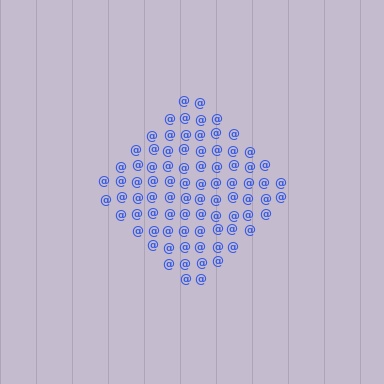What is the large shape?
The large shape is a diamond.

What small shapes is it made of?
It is made of small at signs.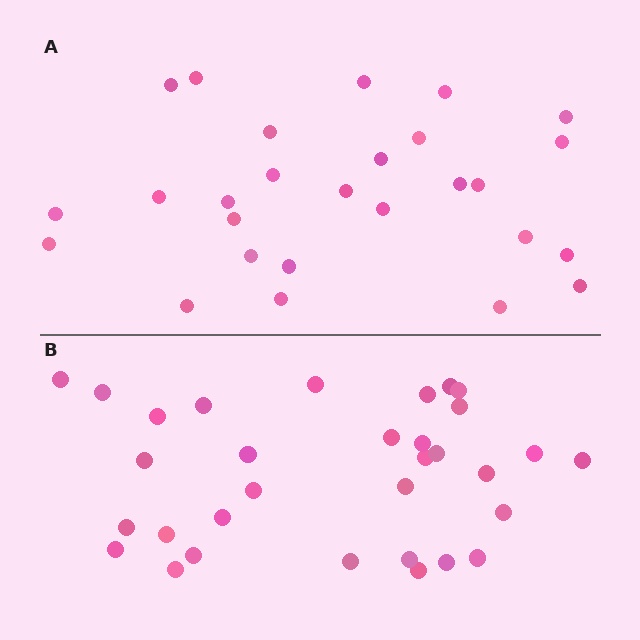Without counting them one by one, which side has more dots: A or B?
Region B (the bottom region) has more dots.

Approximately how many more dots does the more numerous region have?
Region B has about 5 more dots than region A.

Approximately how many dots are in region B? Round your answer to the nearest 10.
About 30 dots. (The exact count is 32, which rounds to 30.)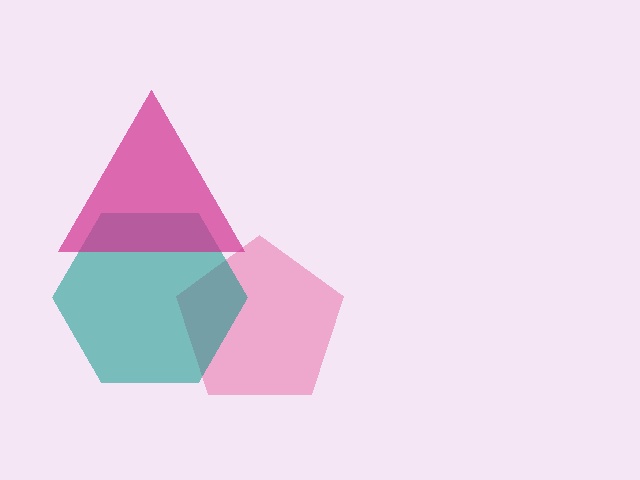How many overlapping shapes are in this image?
There are 3 overlapping shapes in the image.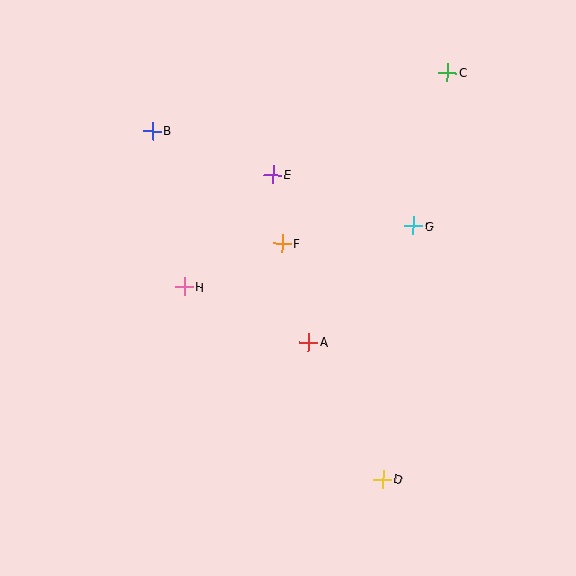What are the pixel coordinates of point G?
Point G is at (413, 226).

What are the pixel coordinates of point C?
Point C is at (447, 72).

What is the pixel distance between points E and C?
The distance between E and C is 202 pixels.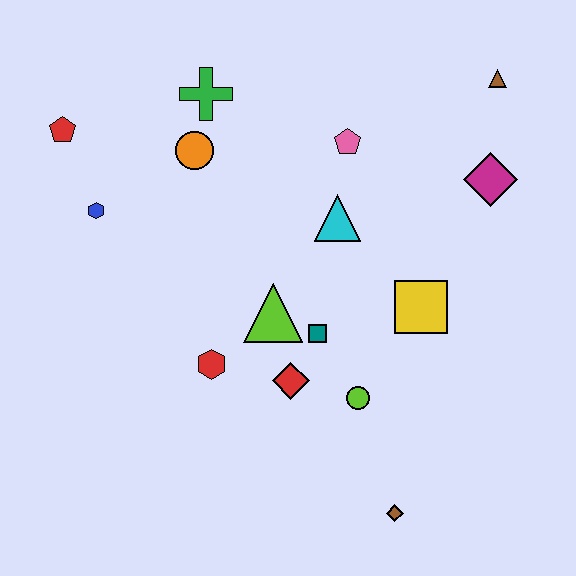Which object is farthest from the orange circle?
The brown diamond is farthest from the orange circle.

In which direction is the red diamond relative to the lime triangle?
The red diamond is below the lime triangle.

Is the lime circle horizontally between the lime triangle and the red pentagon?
No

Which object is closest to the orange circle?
The green cross is closest to the orange circle.